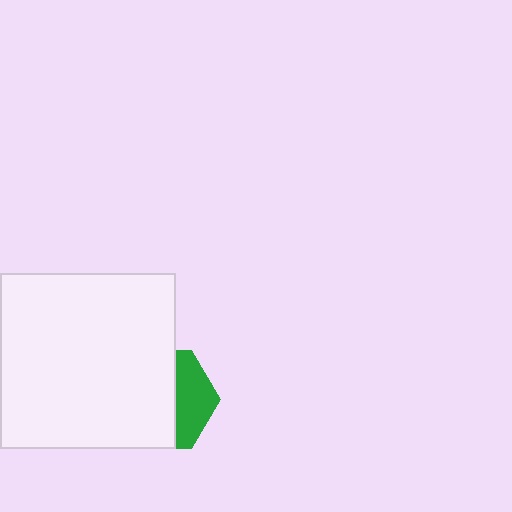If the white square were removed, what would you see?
You would see the complete green hexagon.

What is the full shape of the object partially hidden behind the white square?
The partially hidden object is a green hexagon.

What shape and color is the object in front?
The object in front is a white square.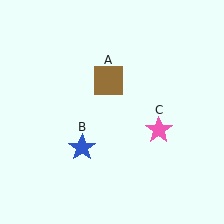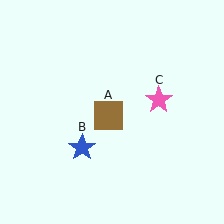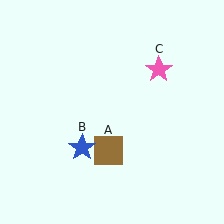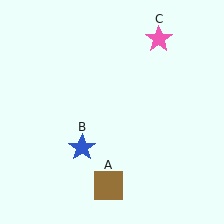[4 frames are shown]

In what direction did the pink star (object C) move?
The pink star (object C) moved up.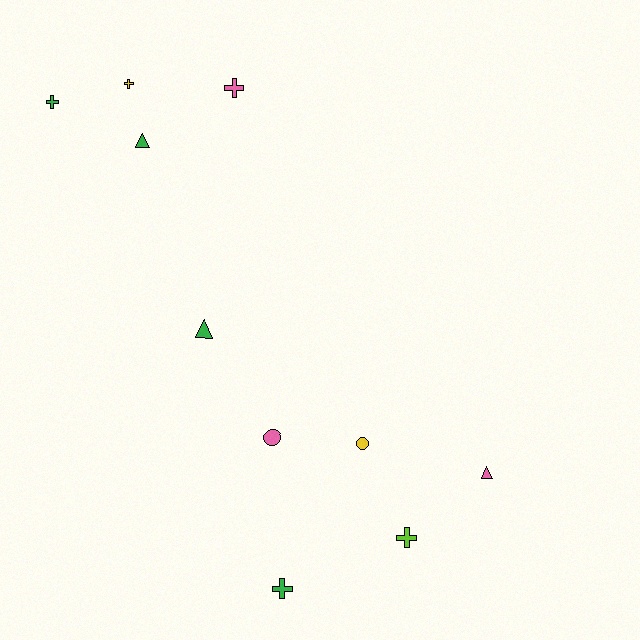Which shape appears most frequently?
Cross, with 5 objects.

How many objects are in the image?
There are 10 objects.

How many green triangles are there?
There are 2 green triangles.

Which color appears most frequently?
Green, with 4 objects.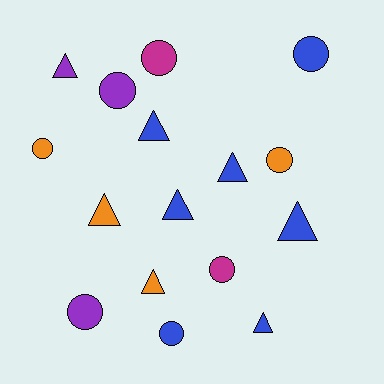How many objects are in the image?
There are 16 objects.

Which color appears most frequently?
Blue, with 7 objects.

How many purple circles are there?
There are 2 purple circles.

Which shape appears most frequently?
Circle, with 8 objects.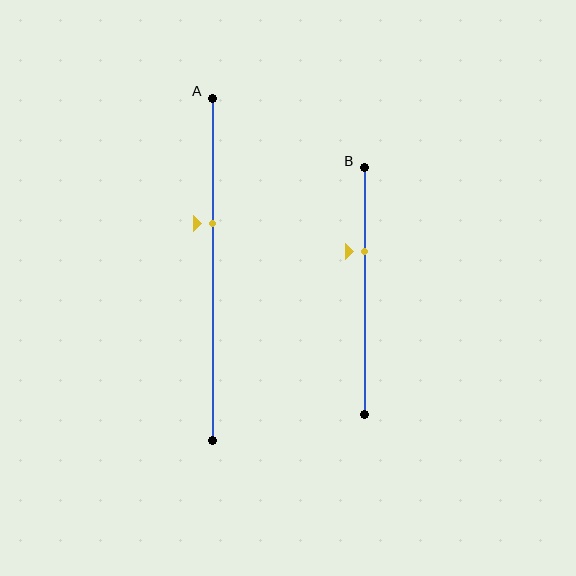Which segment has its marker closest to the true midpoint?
Segment A has its marker closest to the true midpoint.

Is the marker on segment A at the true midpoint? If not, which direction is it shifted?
No, the marker on segment A is shifted upward by about 13% of the segment length.